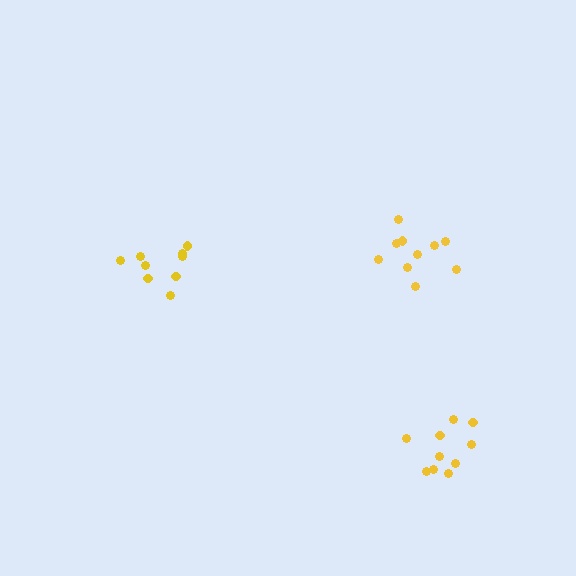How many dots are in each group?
Group 1: 10 dots, Group 2: 9 dots, Group 3: 10 dots (29 total).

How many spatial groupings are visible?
There are 3 spatial groupings.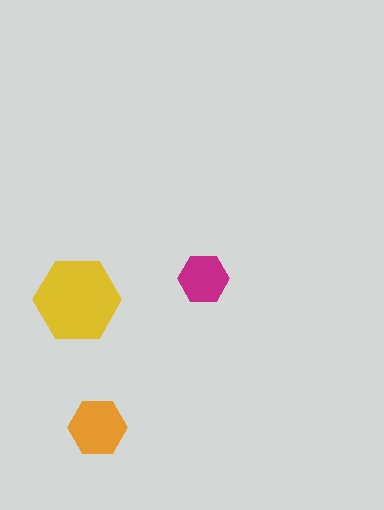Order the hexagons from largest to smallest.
the yellow one, the orange one, the magenta one.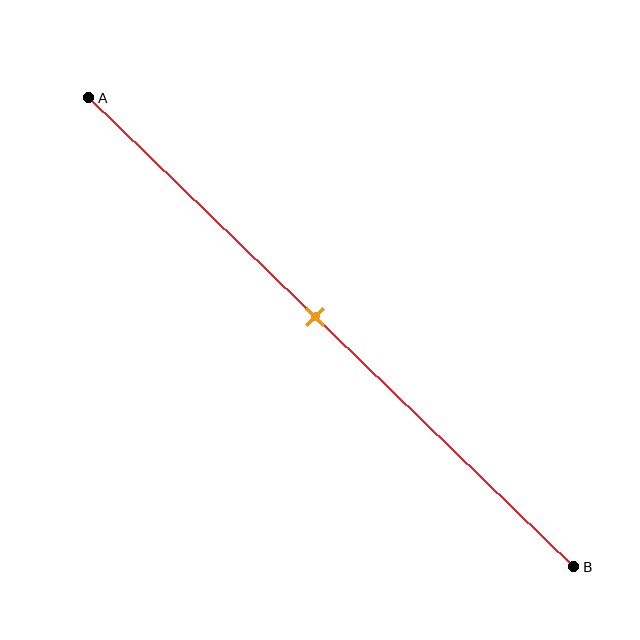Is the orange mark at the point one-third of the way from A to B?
No, the mark is at about 45% from A, not at the 33% one-third point.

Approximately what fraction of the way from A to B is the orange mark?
The orange mark is approximately 45% of the way from A to B.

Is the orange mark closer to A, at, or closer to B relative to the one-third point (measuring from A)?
The orange mark is closer to point B than the one-third point of segment AB.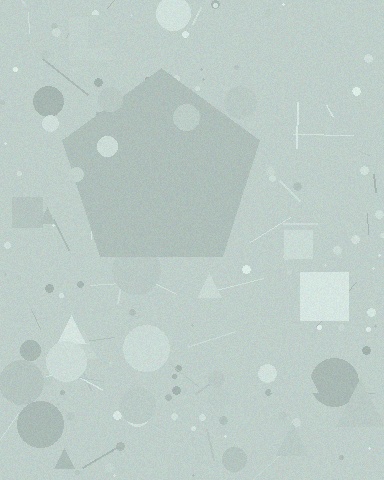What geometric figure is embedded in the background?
A pentagon is embedded in the background.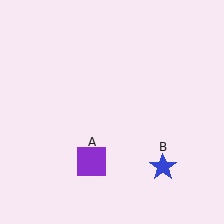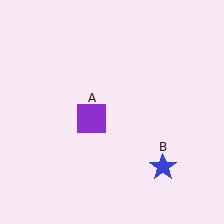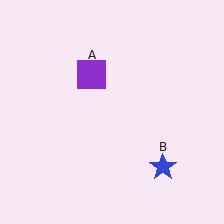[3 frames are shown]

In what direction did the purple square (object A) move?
The purple square (object A) moved up.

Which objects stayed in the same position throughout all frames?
Blue star (object B) remained stationary.